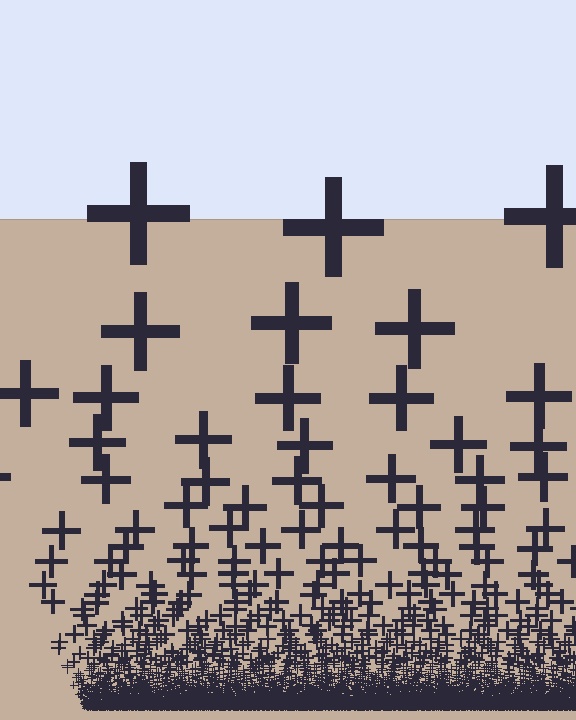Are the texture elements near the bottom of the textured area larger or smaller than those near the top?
Smaller. The gradient is inverted — elements near the bottom are smaller and denser.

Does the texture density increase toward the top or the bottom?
Density increases toward the bottom.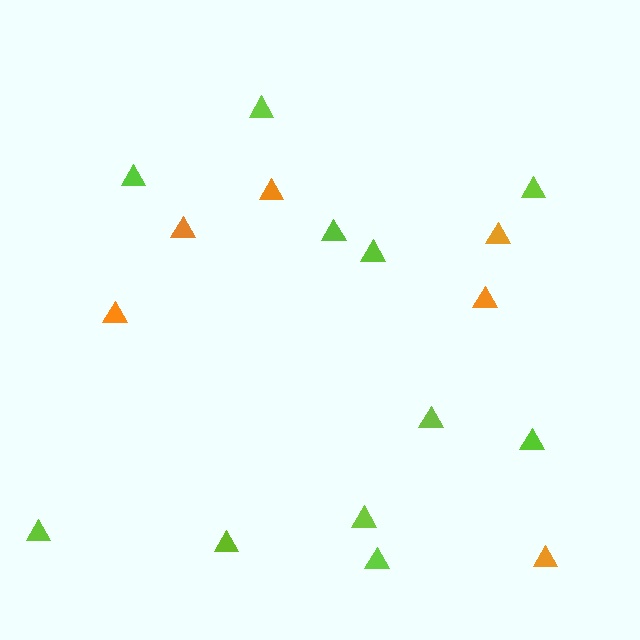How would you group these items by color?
There are 2 groups: one group of lime triangles (11) and one group of orange triangles (6).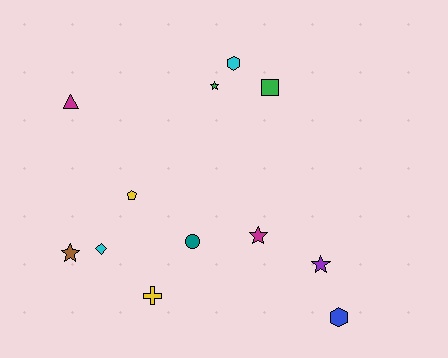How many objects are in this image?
There are 12 objects.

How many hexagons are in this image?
There are 2 hexagons.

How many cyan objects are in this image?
There are 2 cyan objects.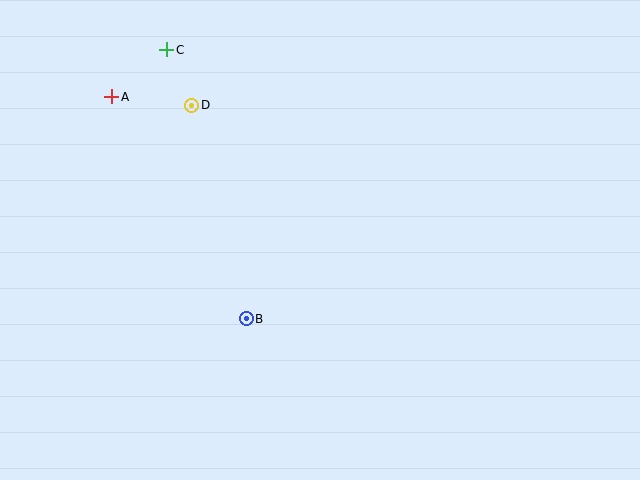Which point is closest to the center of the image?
Point B at (246, 319) is closest to the center.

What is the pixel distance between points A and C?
The distance between A and C is 72 pixels.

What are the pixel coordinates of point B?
Point B is at (246, 319).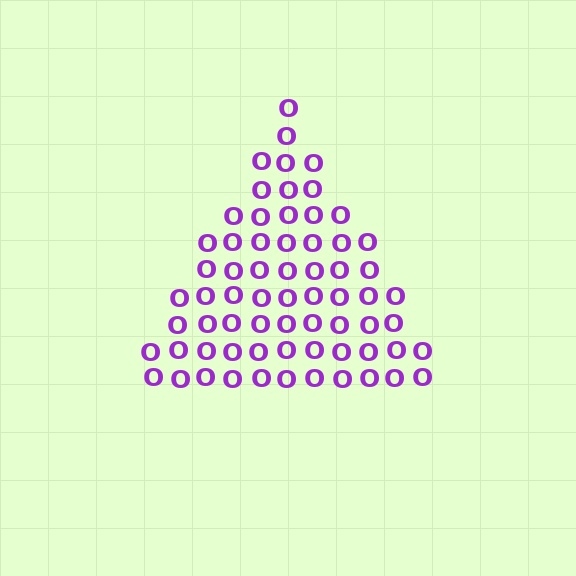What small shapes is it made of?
It is made of small letter O's.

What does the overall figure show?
The overall figure shows a triangle.